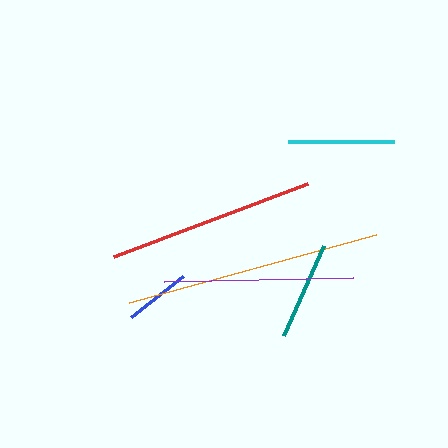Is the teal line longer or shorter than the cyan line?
The cyan line is longer than the teal line.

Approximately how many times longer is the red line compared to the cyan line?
The red line is approximately 2.0 times the length of the cyan line.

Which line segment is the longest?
The orange line is the longest at approximately 256 pixels.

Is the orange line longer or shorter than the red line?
The orange line is longer than the red line.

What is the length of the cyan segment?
The cyan segment is approximately 106 pixels long.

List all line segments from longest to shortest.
From longest to shortest: orange, red, purple, cyan, teal, blue.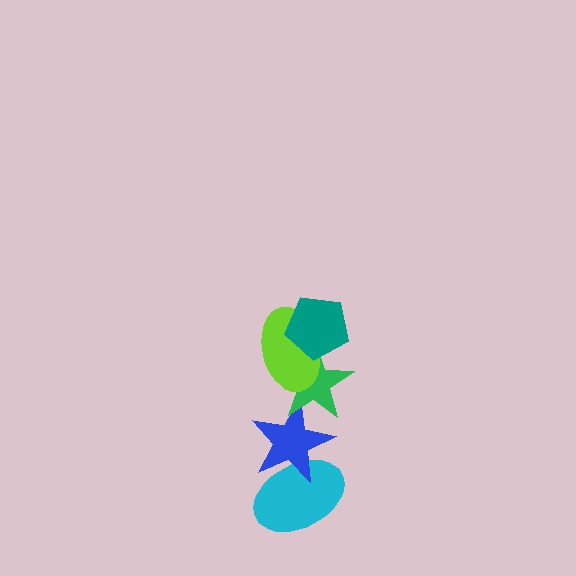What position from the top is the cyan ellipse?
The cyan ellipse is 5th from the top.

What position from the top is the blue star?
The blue star is 4th from the top.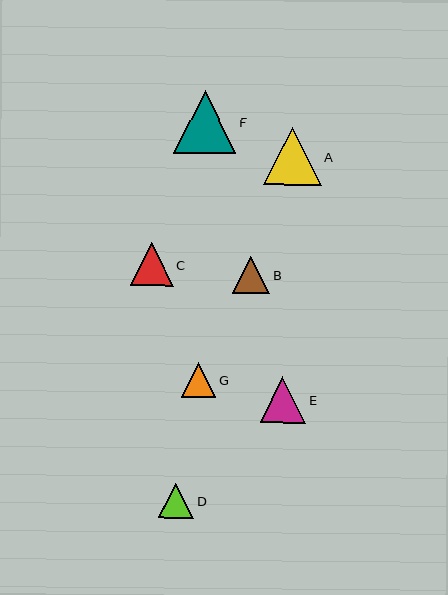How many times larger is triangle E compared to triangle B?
Triangle E is approximately 1.2 times the size of triangle B.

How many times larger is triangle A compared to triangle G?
Triangle A is approximately 1.7 times the size of triangle G.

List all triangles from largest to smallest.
From largest to smallest: F, A, E, C, B, D, G.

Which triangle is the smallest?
Triangle G is the smallest with a size of approximately 35 pixels.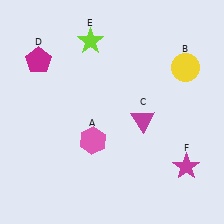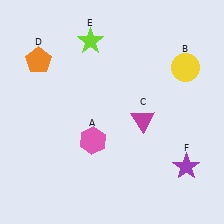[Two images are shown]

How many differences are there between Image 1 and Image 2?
There are 2 differences between the two images.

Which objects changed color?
D changed from magenta to orange. F changed from magenta to purple.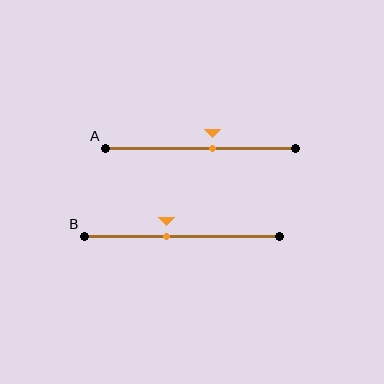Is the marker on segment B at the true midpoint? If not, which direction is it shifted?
No, the marker on segment B is shifted to the left by about 8% of the segment length.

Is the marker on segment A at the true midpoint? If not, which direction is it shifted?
No, the marker on segment A is shifted to the right by about 7% of the segment length.